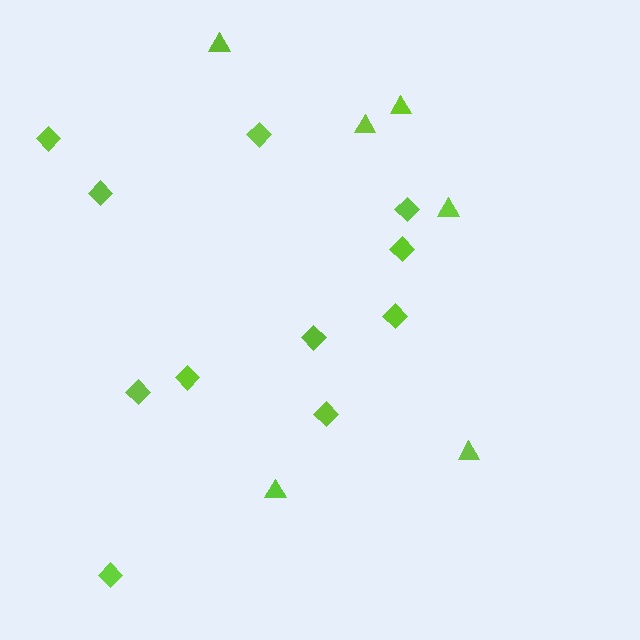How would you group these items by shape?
There are 2 groups: one group of triangles (6) and one group of diamonds (11).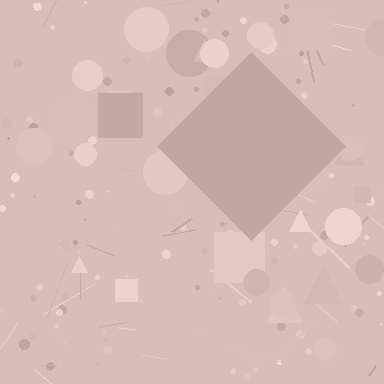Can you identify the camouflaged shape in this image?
The camouflaged shape is a diamond.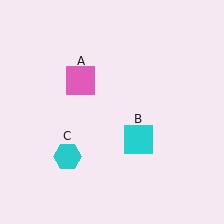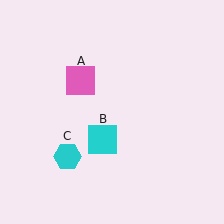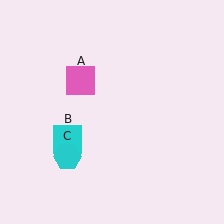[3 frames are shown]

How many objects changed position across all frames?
1 object changed position: cyan square (object B).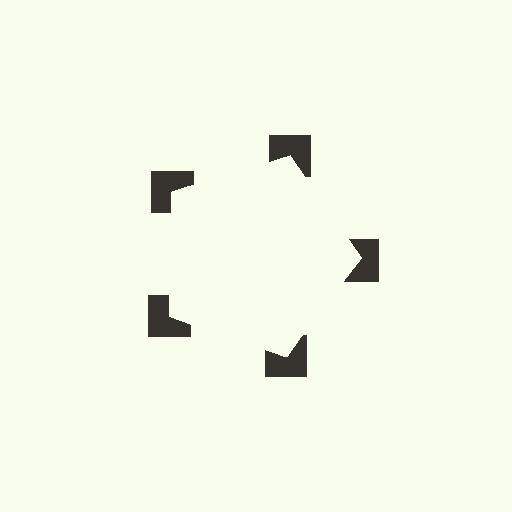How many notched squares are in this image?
There are 5 — one at each vertex of the illusory pentagon.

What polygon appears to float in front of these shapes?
An illusory pentagon — its edges are inferred from the aligned wedge cuts in the notched squares, not physically drawn.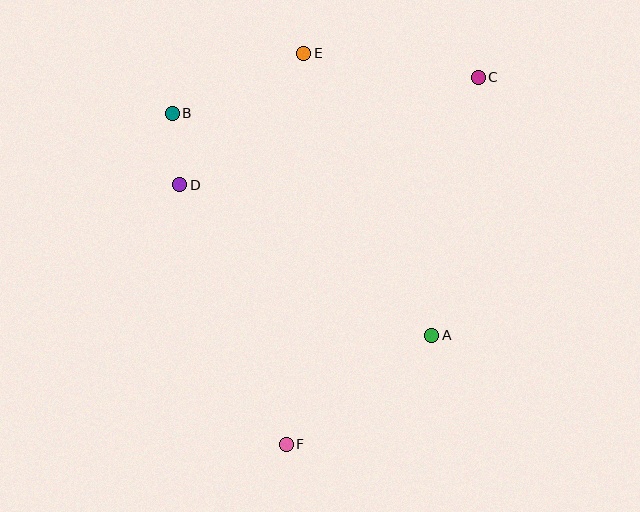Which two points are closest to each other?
Points B and D are closest to each other.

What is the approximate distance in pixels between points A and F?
The distance between A and F is approximately 182 pixels.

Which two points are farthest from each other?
Points C and F are farthest from each other.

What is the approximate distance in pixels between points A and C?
The distance between A and C is approximately 262 pixels.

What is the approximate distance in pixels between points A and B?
The distance between A and B is approximately 342 pixels.